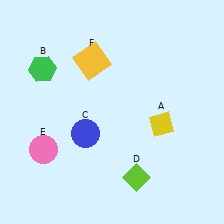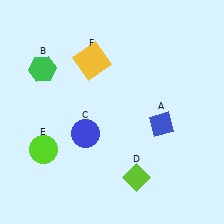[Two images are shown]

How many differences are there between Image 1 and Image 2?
There are 2 differences between the two images.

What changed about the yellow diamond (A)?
In Image 1, A is yellow. In Image 2, it changed to blue.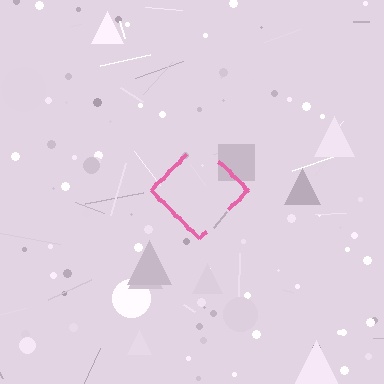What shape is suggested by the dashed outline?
The dashed outline suggests a diamond.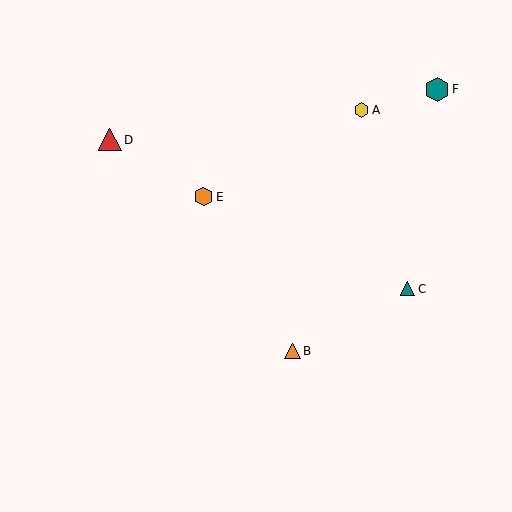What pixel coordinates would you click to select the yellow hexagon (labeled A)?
Click at (362, 110) to select the yellow hexagon A.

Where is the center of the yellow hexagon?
The center of the yellow hexagon is at (362, 110).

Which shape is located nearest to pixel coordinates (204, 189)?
The orange hexagon (labeled E) at (203, 197) is nearest to that location.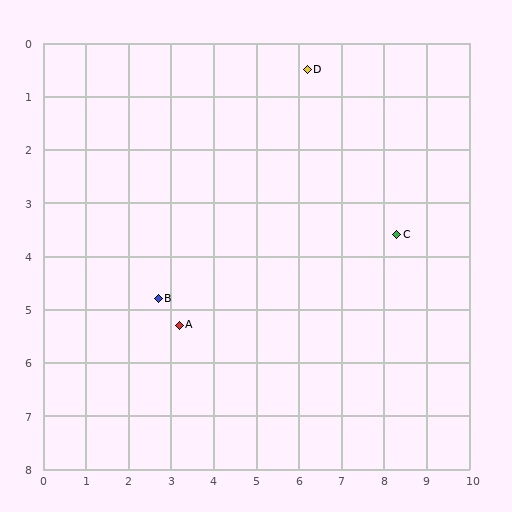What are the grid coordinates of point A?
Point A is at approximately (3.2, 5.3).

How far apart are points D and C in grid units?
Points D and C are about 3.7 grid units apart.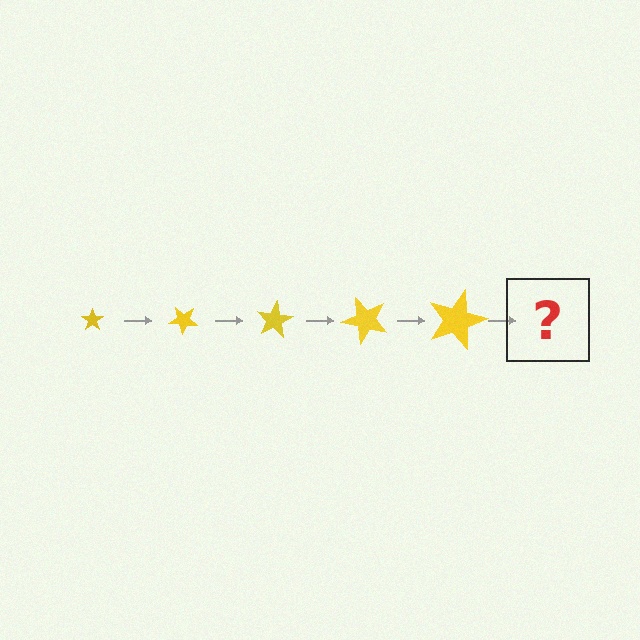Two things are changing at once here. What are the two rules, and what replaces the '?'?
The two rules are that the star grows larger each step and it rotates 40 degrees each step. The '?' should be a star, larger than the previous one and rotated 200 degrees from the start.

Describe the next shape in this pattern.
It should be a star, larger than the previous one and rotated 200 degrees from the start.